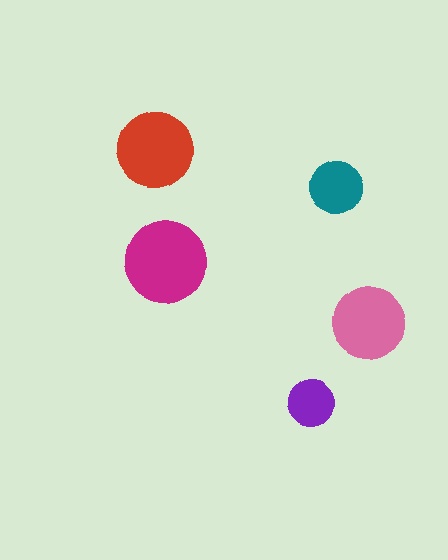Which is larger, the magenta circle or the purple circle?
The magenta one.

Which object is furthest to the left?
The red circle is leftmost.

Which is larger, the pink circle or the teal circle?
The pink one.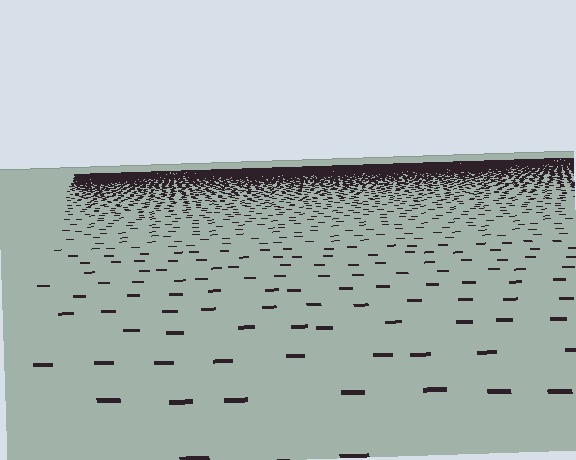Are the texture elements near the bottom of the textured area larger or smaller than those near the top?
Larger. Near the bottom, elements are closer to the viewer and appear at a bigger on-screen size.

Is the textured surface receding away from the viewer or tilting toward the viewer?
The surface is receding away from the viewer. Texture elements get smaller and denser toward the top.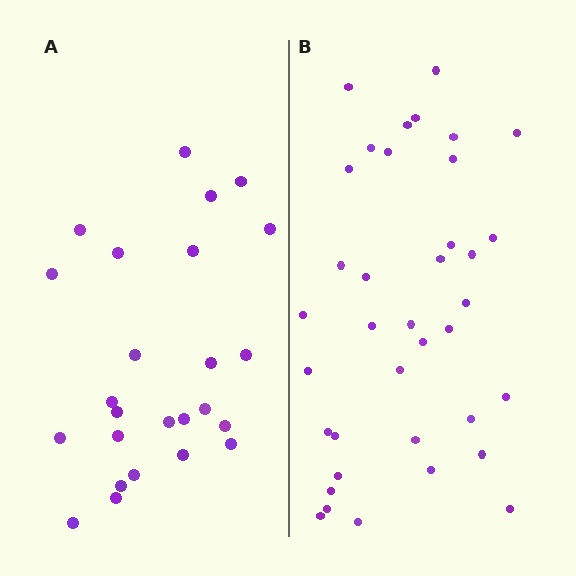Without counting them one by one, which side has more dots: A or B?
Region B (the right region) has more dots.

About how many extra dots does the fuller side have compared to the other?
Region B has roughly 12 or so more dots than region A.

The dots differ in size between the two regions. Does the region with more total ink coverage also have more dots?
No. Region A has more total ink coverage because its dots are larger, but region B actually contains more individual dots. Total area can be misleading — the number of items is what matters here.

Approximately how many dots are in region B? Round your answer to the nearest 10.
About 40 dots. (The exact count is 37, which rounds to 40.)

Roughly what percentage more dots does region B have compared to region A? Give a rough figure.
About 50% more.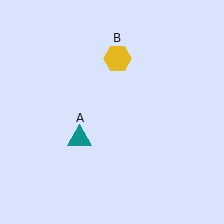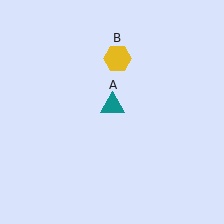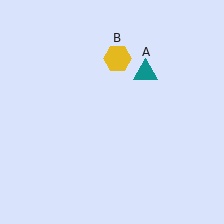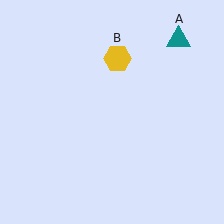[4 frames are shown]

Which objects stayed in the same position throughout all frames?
Yellow hexagon (object B) remained stationary.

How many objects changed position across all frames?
1 object changed position: teal triangle (object A).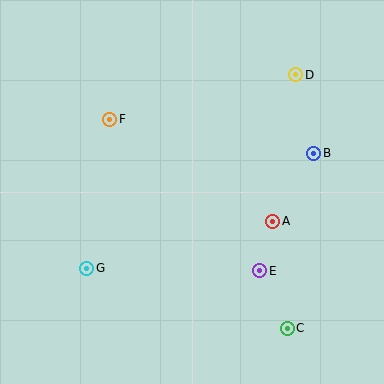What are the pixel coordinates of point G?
Point G is at (87, 268).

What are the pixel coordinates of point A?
Point A is at (273, 222).